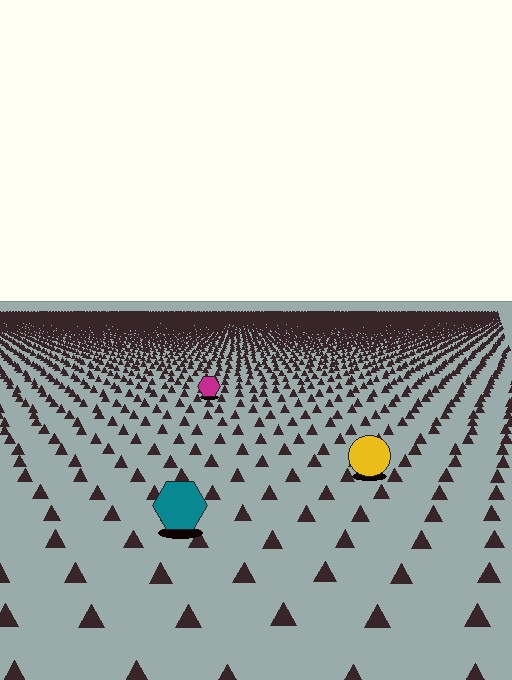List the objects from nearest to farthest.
From nearest to farthest: the teal hexagon, the yellow circle, the magenta hexagon.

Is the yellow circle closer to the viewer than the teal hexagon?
No. The teal hexagon is closer — you can tell from the texture gradient: the ground texture is coarser near it.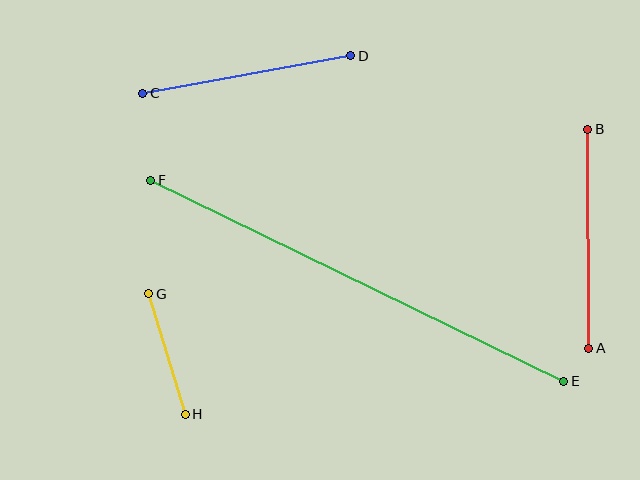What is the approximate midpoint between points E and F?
The midpoint is at approximately (357, 281) pixels.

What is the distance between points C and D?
The distance is approximately 211 pixels.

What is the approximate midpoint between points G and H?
The midpoint is at approximately (167, 354) pixels.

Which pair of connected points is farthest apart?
Points E and F are farthest apart.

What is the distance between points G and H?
The distance is approximately 126 pixels.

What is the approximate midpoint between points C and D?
The midpoint is at approximately (247, 75) pixels.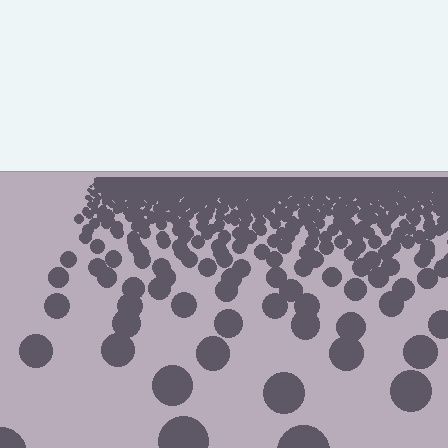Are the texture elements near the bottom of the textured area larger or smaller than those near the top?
Larger. Near the bottom, elements are closer to the viewer and appear at a bigger on-screen size.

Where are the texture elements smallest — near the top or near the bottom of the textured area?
Near the top.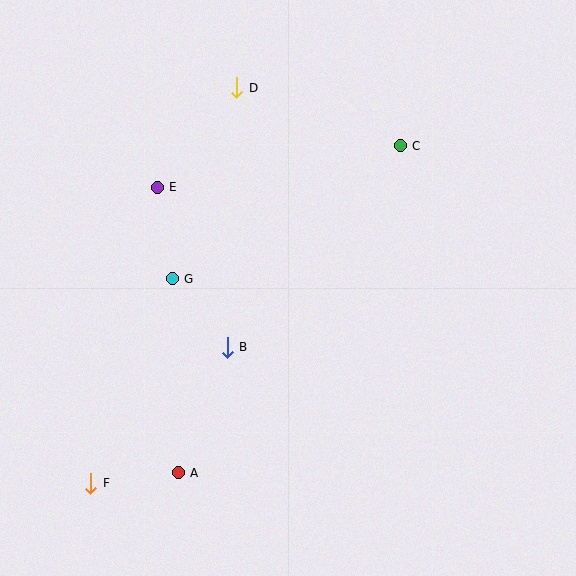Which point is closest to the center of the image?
Point B at (227, 347) is closest to the center.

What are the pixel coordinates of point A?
Point A is at (178, 473).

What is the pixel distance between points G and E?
The distance between G and E is 93 pixels.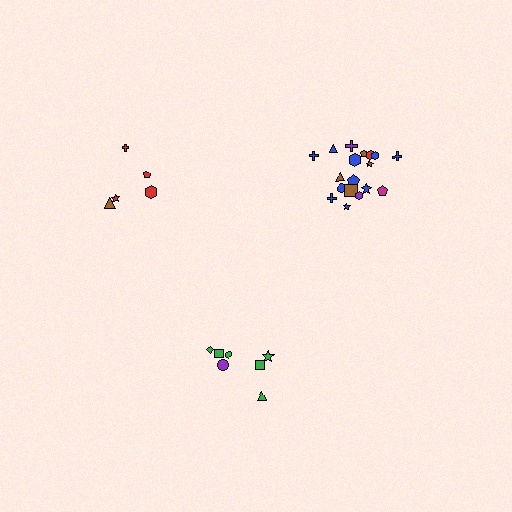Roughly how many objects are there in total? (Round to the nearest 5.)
Roughly 30 objects in total.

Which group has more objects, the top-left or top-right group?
The top-right group.